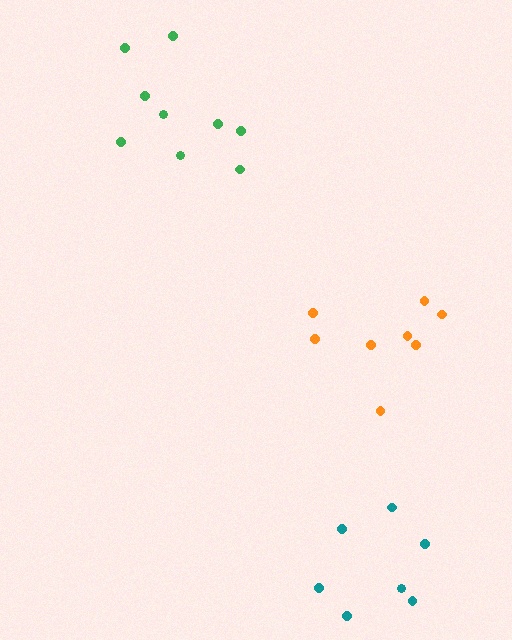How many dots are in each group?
Group 1: 7 dots, Group 2: 8 dots, Group 3: 9 dots (24 total).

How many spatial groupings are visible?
There are 3 spatial groupings.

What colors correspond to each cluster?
The clusters are colored: teal, orange, green.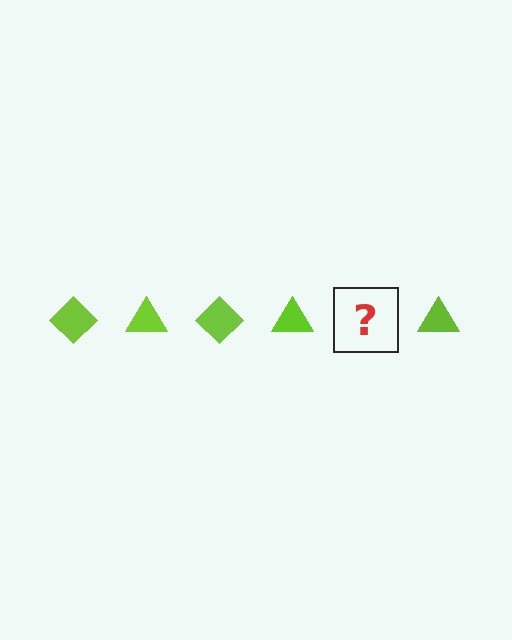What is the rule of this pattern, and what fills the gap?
The rule is that the pattern cycles through diamond, triangle shapes in lime. The gap should be filled with a lime diamond.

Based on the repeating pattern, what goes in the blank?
The blank should be a lime diamond.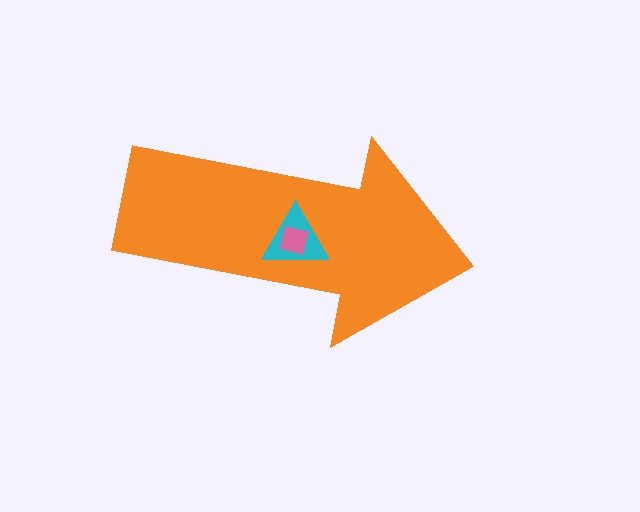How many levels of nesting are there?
3.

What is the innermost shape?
The pink square.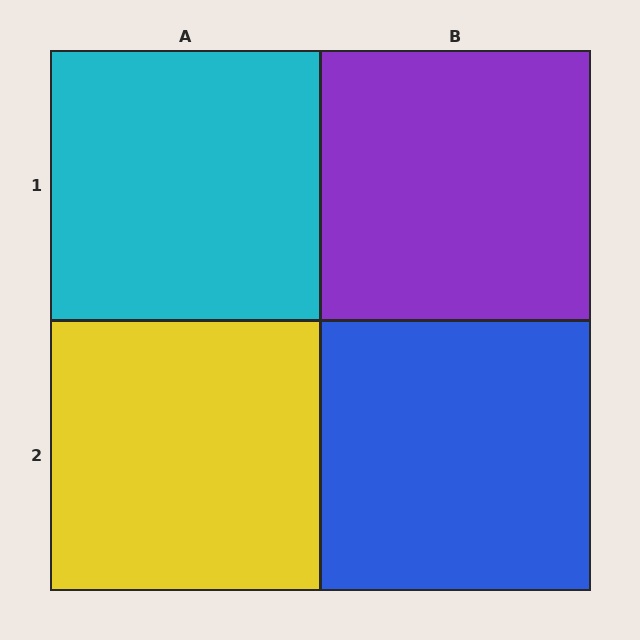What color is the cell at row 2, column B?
Blue.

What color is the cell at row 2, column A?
Yellow.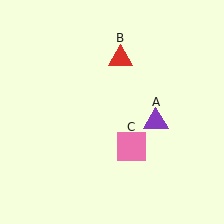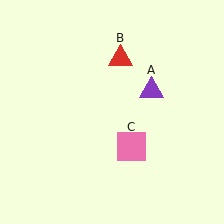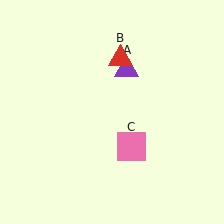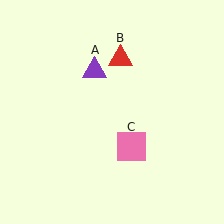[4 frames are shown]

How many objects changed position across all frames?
1 object changed position: purple triangle (object A).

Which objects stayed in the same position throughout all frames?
Red triangle (object B) and pink square (object C) remained stationary.